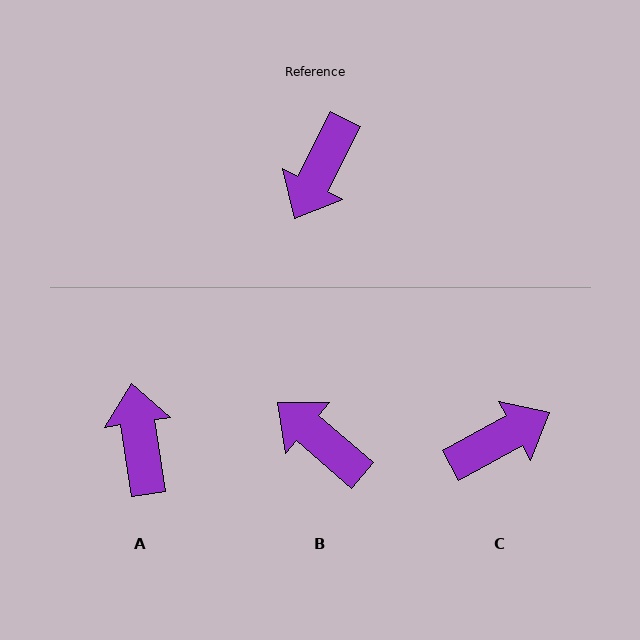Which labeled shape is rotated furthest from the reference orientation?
C, about 145 degrees away.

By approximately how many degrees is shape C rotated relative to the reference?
Approximately 145 degrees counter-clockwise.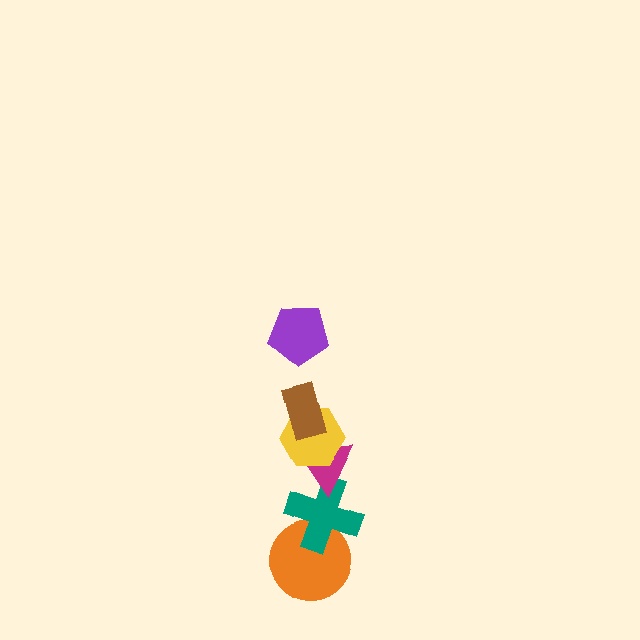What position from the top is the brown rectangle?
The brown rectangle is 2nd from the top.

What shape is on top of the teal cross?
The magenta triangle is on top of the teal cross.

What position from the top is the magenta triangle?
The magenta triangle is 4th from the top.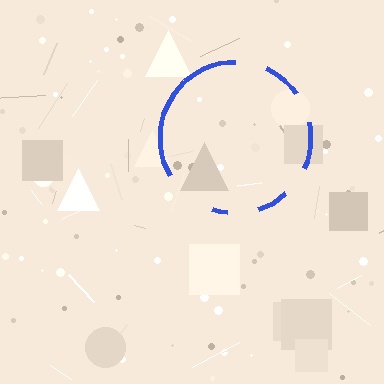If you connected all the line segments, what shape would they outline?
They would outline a circle.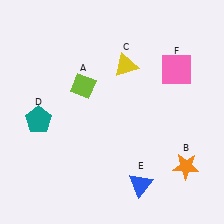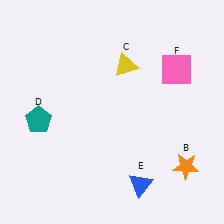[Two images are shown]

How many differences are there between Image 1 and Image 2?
There is 1 difference between the two images.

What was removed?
The lime diamond (A) was removed in Image 2.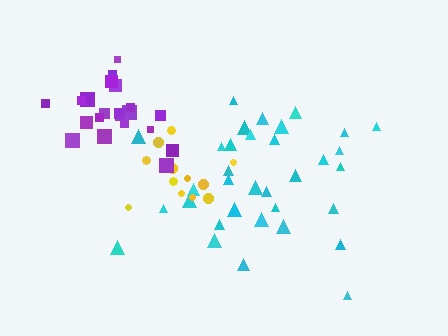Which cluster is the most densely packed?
Purple.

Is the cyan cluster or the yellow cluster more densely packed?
Yellow.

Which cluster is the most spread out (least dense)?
Cyan.